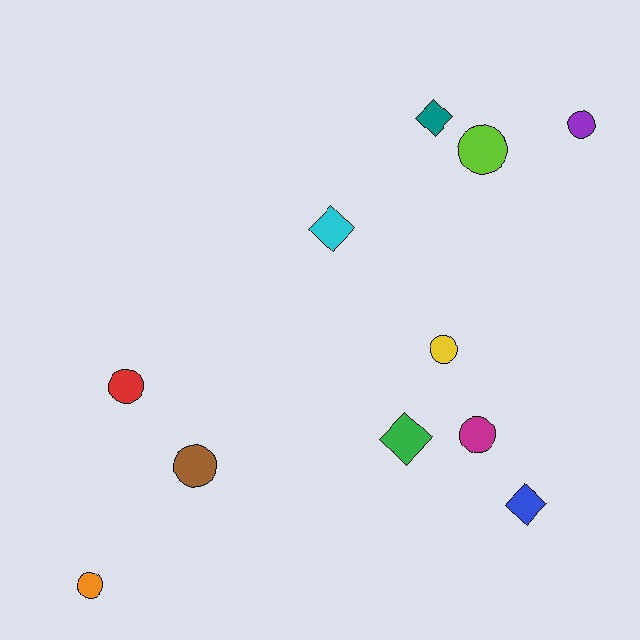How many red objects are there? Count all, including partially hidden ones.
There is 1 red object.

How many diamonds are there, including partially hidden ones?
There are 4 diamonds.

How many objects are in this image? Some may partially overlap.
There are 11 objects.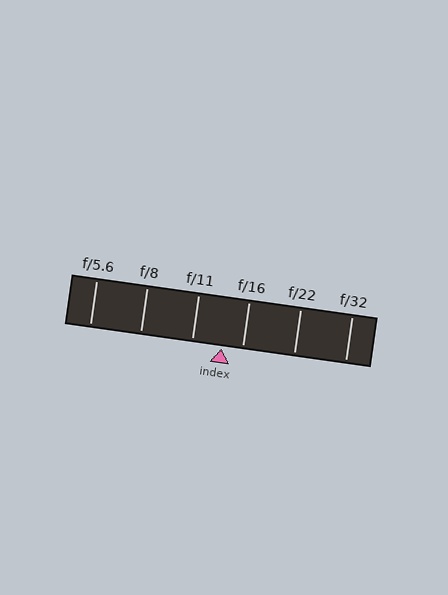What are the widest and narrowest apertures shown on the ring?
The widest aperture shown is f/5.6 and the narrowest is f/32.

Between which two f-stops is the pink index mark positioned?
The index mark is between f/11 and f/16.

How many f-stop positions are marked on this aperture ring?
There are 6 f-stop positions marked.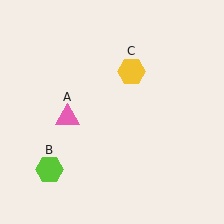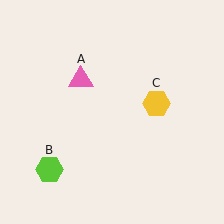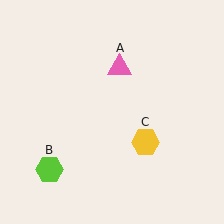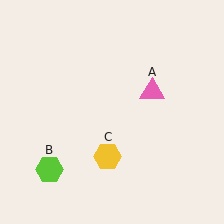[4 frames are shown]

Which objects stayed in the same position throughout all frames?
Lime hexagon (object B) remained stationary.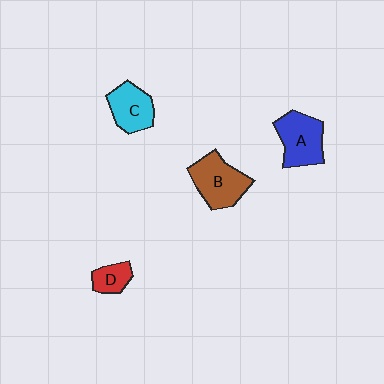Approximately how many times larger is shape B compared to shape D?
Approximately 2.2 times.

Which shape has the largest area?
Shape B (brown).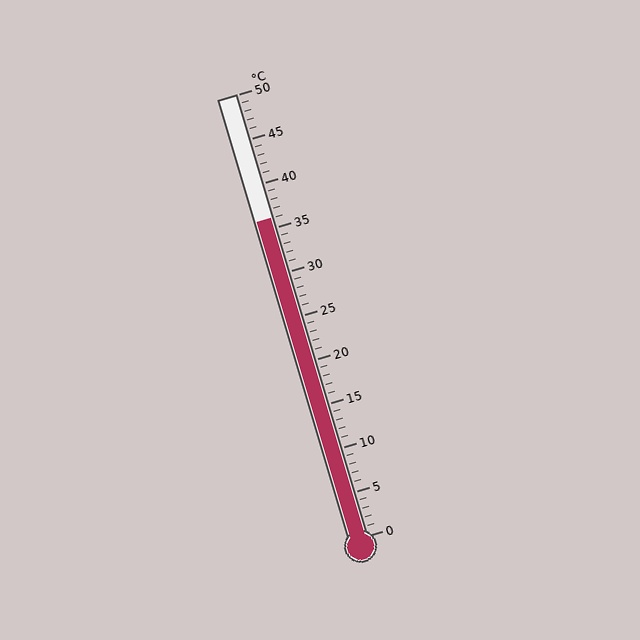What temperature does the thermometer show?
The thermometer shows approximately 36°C.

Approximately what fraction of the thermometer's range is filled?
The thermometer is filled to approximately 70% of its range.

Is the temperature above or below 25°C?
The temperature is above 25°C.